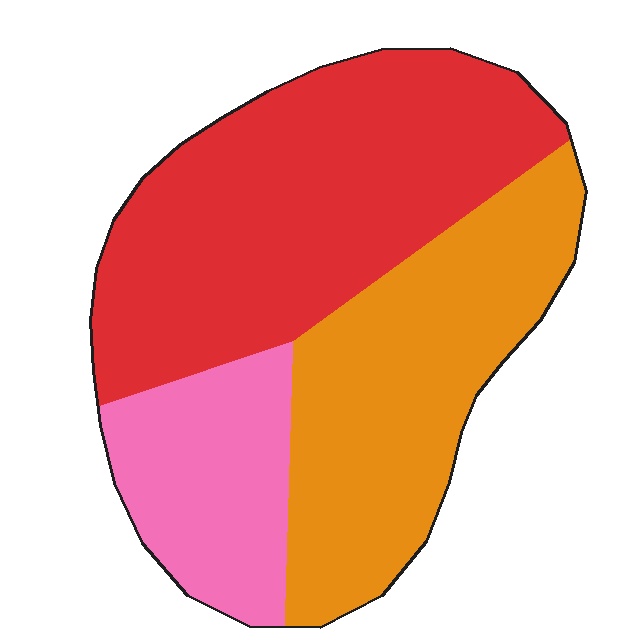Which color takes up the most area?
Red, at roughly 45%.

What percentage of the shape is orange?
Orange covers about 35% of the shape.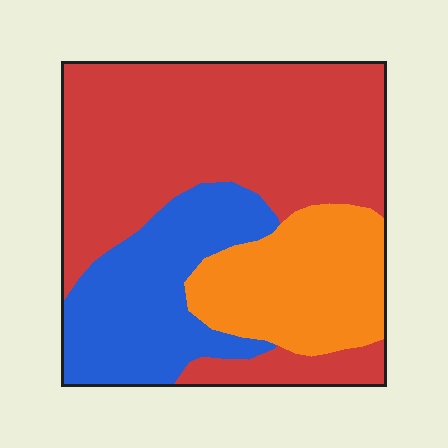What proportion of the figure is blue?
Blue covers 24% of the figure.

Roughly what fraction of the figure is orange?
Orange covers 22% of the figure.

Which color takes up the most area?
Red, at roughly 55%.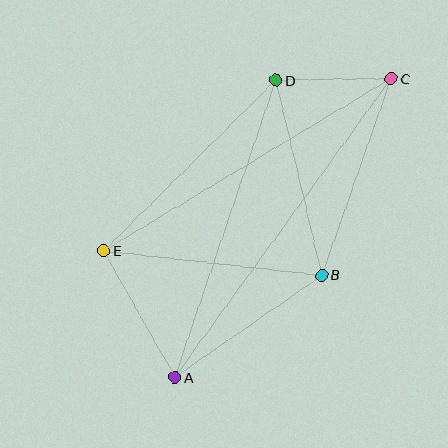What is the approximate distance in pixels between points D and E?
The distance between D and E is approximately 242 pixels.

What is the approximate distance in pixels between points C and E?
The distance between C and E is approximately 335 pixels.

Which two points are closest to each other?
Points C and D are closest to each other.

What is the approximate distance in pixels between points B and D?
The distance between B and D is approximately 200 pixels.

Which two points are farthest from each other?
Points A and C are farthest from each other.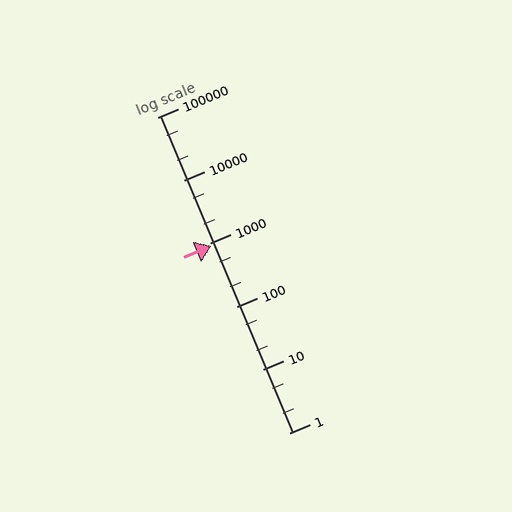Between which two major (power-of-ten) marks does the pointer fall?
The pointer is between 100 and 1000.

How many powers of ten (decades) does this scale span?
The scale spans 5 decades, from 1 to 100000.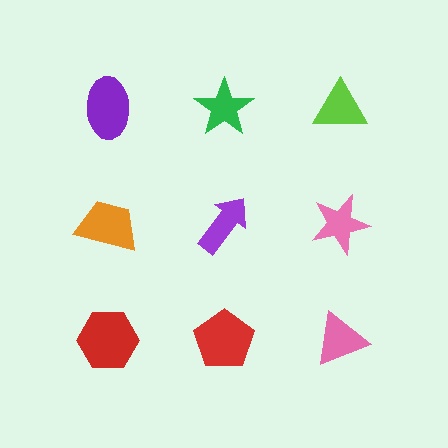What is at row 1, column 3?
A lime triangle.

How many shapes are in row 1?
3 shapes.